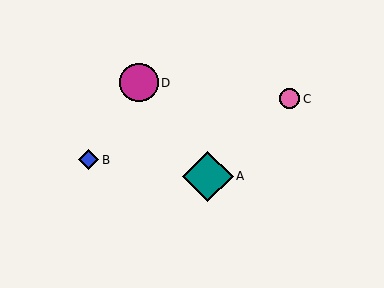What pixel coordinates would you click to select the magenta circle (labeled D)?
Click at (139, 83) to select the magenta circle D.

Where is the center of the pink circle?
The center of the pink circle is at (289, 99).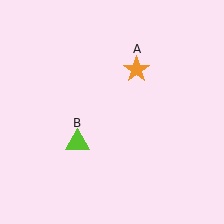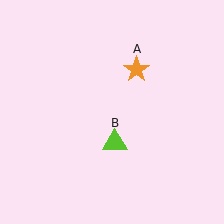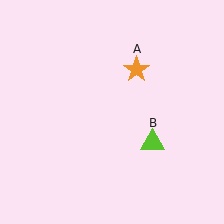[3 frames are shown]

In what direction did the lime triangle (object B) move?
The lime triangle (object B) moved right.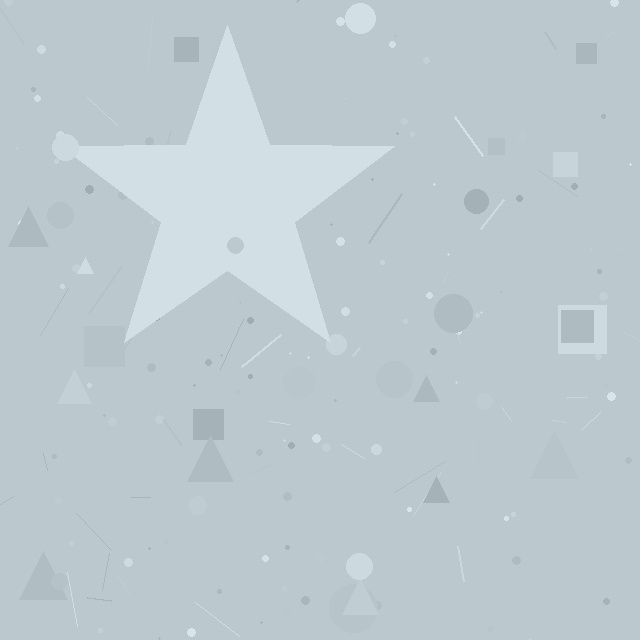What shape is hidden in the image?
A star is hidden in the image.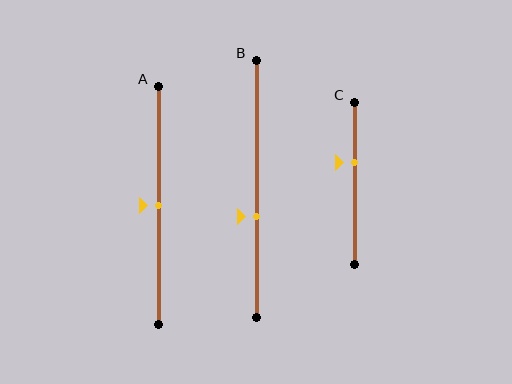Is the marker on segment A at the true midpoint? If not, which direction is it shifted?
Yes, the marker on segment A is at the true midpoint.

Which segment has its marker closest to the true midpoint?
Segment A has its marker closest to the true midpoint.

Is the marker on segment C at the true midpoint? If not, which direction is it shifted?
No, the marker on segment C is shifted upward by about 13% of the segment length.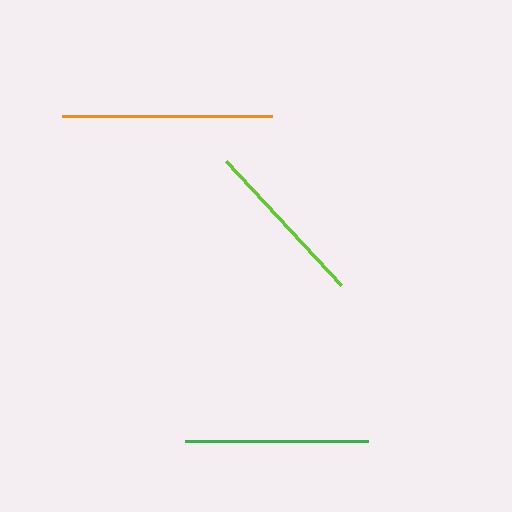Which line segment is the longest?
The orange line is the longest at approximately 210 pixels.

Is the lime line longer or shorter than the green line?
The green line is longer than the lime line.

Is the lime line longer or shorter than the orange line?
The orange line is longer than the lime line.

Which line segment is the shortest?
The lime line is the shortest at approximately 169 pixels.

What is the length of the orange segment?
The orange segment is approximately 210 pixels long.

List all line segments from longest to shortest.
From longest to shortest: orange, green, lime.